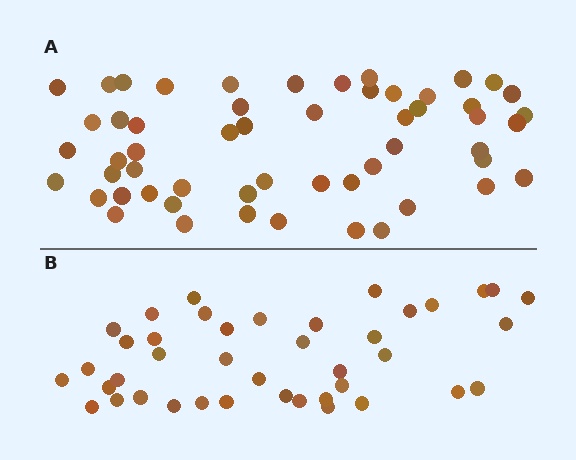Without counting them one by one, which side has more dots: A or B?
Region A (the top region) has more dots.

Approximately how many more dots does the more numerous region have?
Region A has approximately 15 more dots than region B.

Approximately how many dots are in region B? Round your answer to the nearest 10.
About 40 dots. (The exact count is 41, which rounds to 40.)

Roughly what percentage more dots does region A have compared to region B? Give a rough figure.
About 35% more.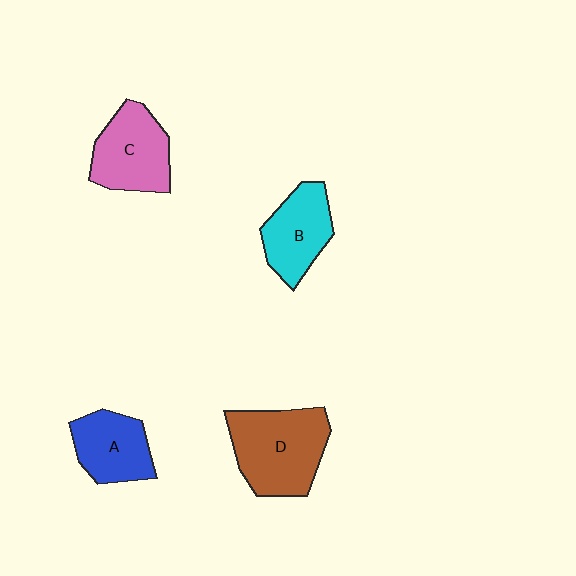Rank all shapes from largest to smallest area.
From largest to smallest: D (brown), C (pink), B (cyan), A (blue).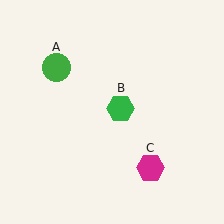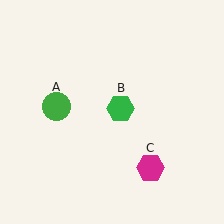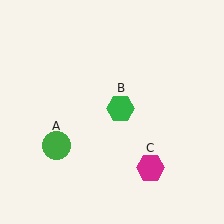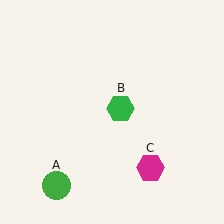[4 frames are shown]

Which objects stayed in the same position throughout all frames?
Green hexagon (object B) and magenta hexagon (object C) remained stationary.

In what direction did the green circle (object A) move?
The green circle (object A) moved down.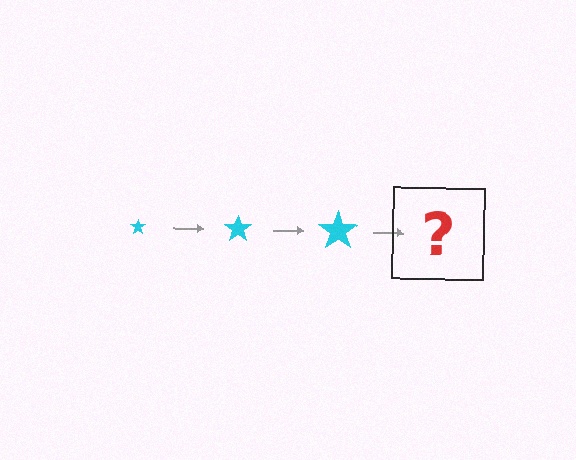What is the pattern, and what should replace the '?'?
The pattern is that the star gets progressively larger each step. The '?' should be a cyan star, larger than the previous one.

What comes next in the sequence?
The next element should be a cyan star, larger than the previous one.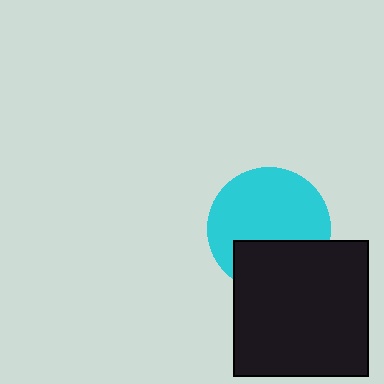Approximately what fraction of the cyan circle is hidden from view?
Roughly 34% of the cyan circle is hidden behind the black square.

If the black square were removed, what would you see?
You would see the complete cyan circle.